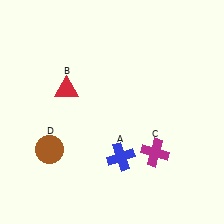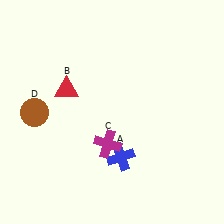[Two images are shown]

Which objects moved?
The objects that moved are: the magenta cross (C), the brown circle (D).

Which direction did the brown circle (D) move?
The brown circle (D) moved up.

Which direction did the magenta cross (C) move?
The magenta cross (C) moved left.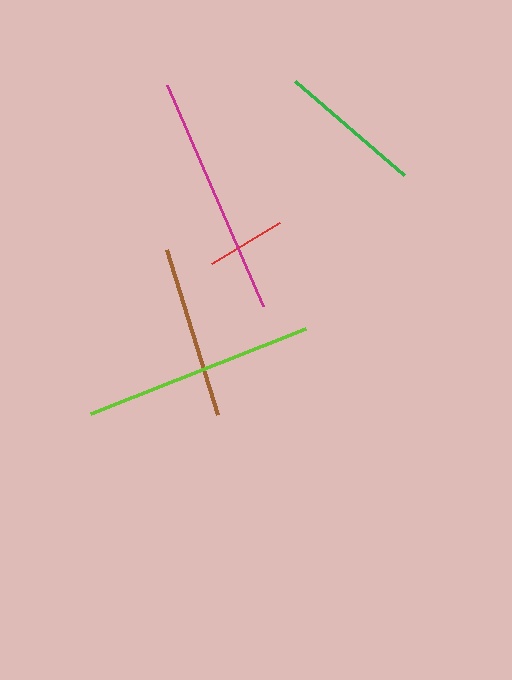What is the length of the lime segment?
The lime segment is approximately 231 pixels long.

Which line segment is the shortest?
The red line is the shortest at approximately 79 pixels.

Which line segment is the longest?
The magenta line is the longest at approximately 240 pixels.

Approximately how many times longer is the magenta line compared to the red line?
The magenta line is approximately 3.0 times the length of the red line.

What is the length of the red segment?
The red segment is approximately 79 pixels long.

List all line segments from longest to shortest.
From longest to shortest: magenta, lime, brown, green, red.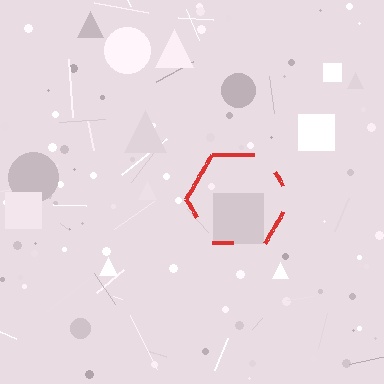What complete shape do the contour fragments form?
The contour fragments form a hexagon.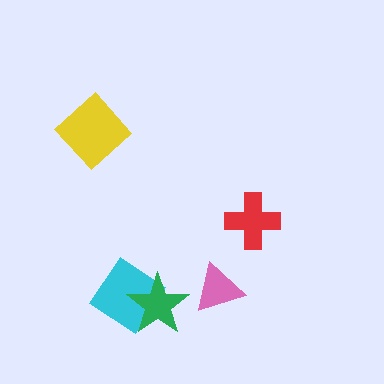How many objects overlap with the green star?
1 object overlaps with the green star.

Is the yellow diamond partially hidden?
No, no other shape covers it.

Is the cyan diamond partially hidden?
Yes, it is partially covered by another shape.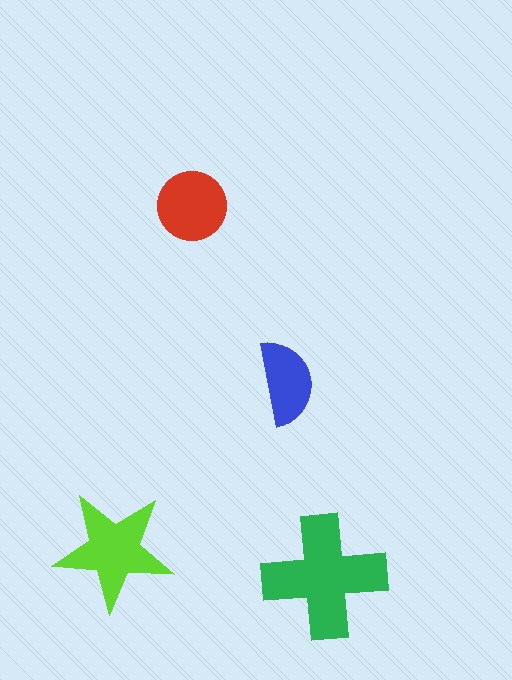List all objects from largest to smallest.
The green cross, the lime star, the red circle, the blue semicircle.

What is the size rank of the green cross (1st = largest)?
1st.